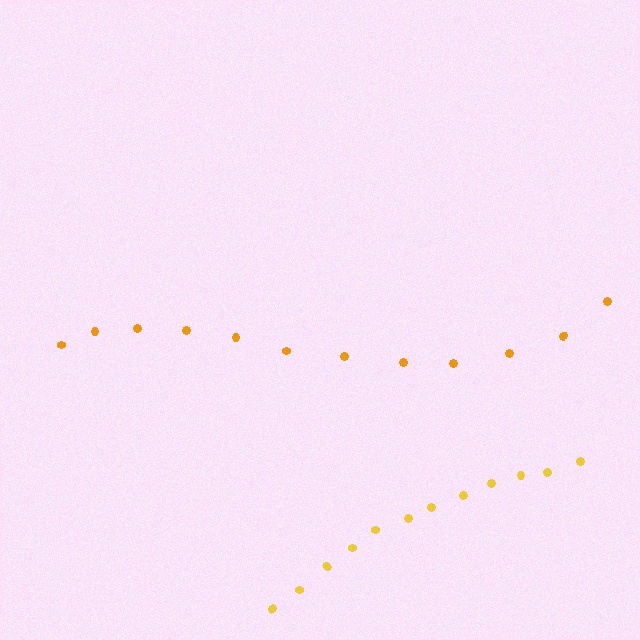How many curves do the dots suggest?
There are 2 distinct paths.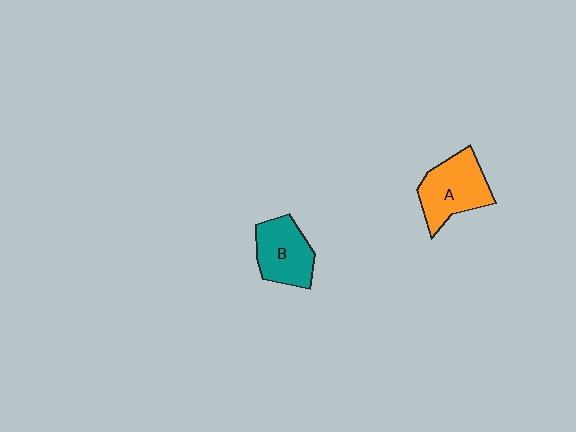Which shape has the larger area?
Shape A (orange).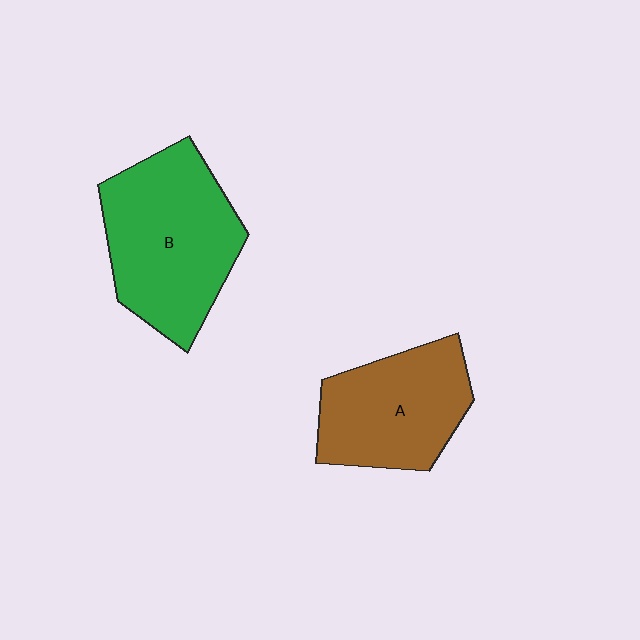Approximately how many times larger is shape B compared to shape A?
Approximately 1.3 times.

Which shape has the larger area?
Shape B (green).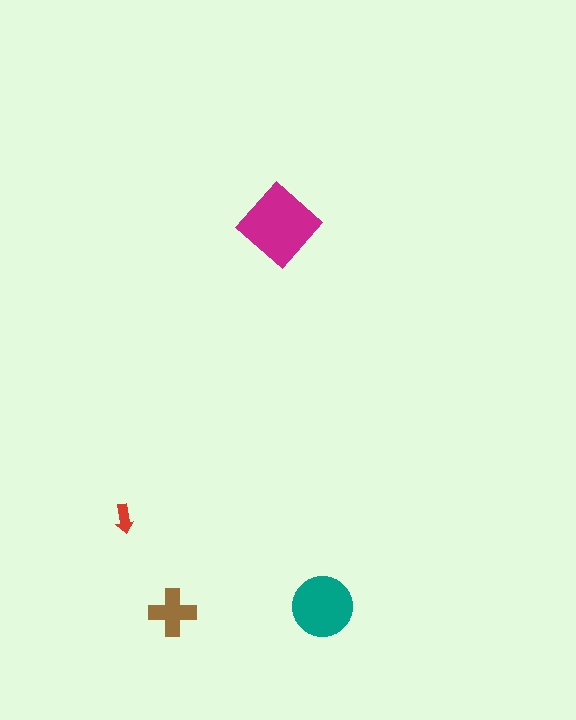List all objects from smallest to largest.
The red arrow, the brown cross, the teal circle, the magenta diamond.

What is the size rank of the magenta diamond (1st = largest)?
1st.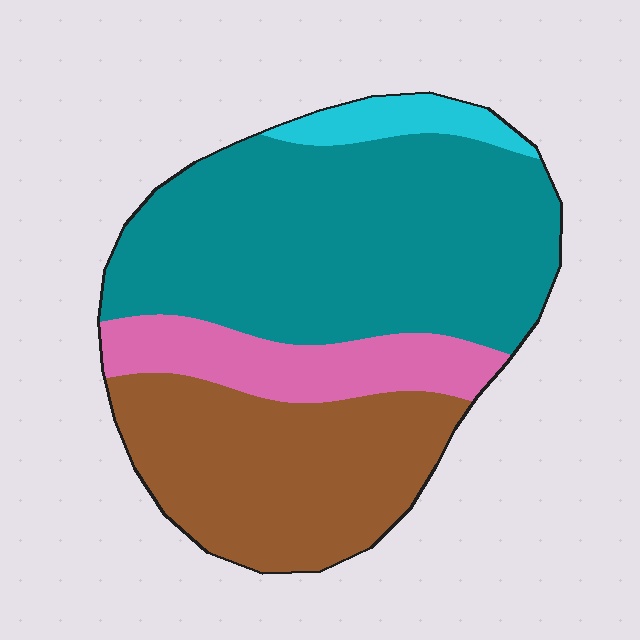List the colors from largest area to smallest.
From largest to smallest: teal, brown, pink, cyan.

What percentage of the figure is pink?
Pink takes up about one eighth (1/8) of the figure.